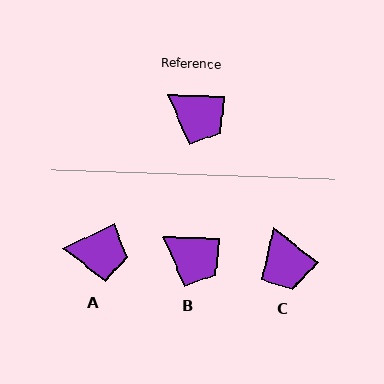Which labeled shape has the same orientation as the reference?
B.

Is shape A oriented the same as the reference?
No, it is off by about 28 degrees.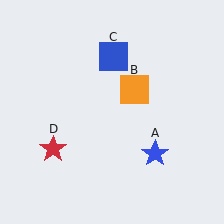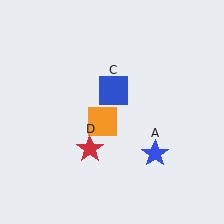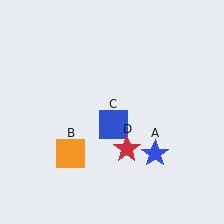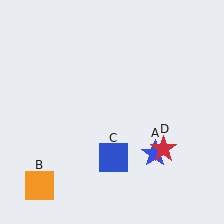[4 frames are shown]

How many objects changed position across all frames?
3 objects changed position: orange square (object B), blue square (object C), red star (object D).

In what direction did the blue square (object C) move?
The blue square (object C) moved down.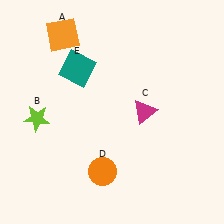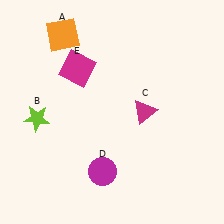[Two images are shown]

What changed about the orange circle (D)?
In Image 1, D is orange. In Image 2, it changed to magenta.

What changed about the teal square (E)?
In Image 1, E is teal. In Image 2, it changed to magenta.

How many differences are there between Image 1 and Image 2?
There are 2 differences between the two images.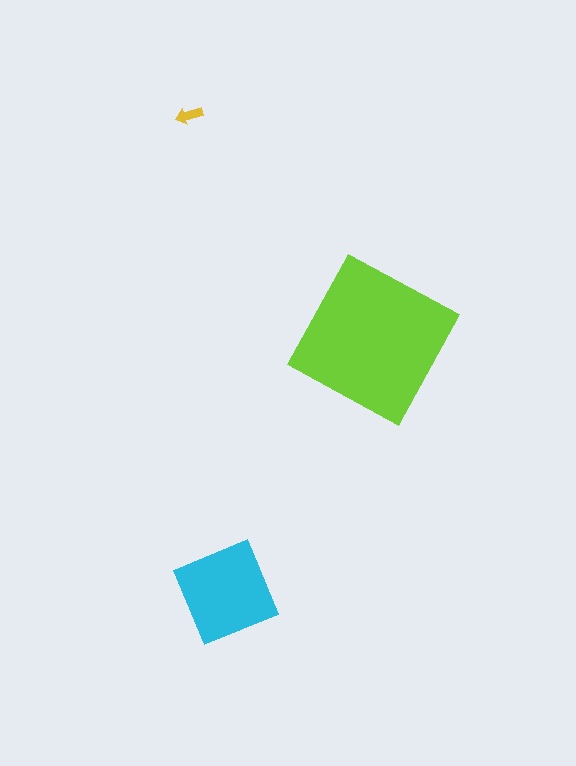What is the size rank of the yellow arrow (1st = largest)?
3rd.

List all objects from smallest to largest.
The yellow arrow, the cyan diamond, the lime square.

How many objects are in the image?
There are 3 objects in the image.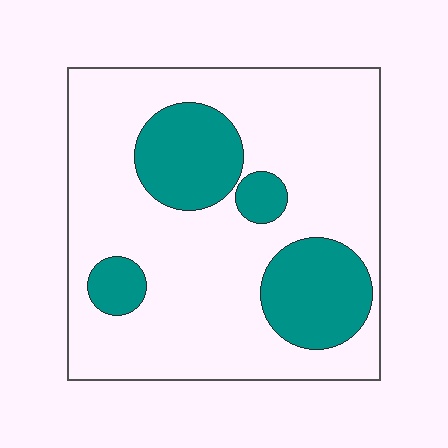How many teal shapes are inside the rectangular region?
4.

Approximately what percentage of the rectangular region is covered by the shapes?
Approximately 25%.